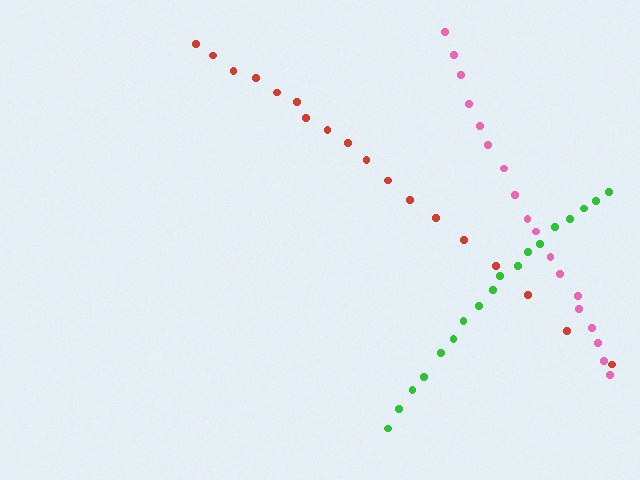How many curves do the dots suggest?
There are 3 distinct paths.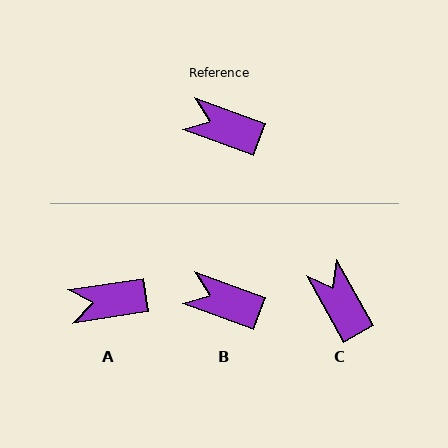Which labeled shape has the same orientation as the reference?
B.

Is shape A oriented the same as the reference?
No, it is off by about 29 degrees.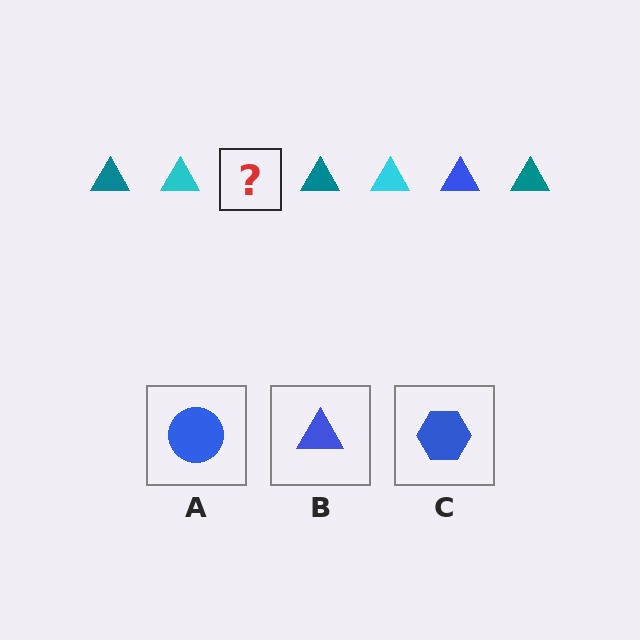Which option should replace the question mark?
Option B.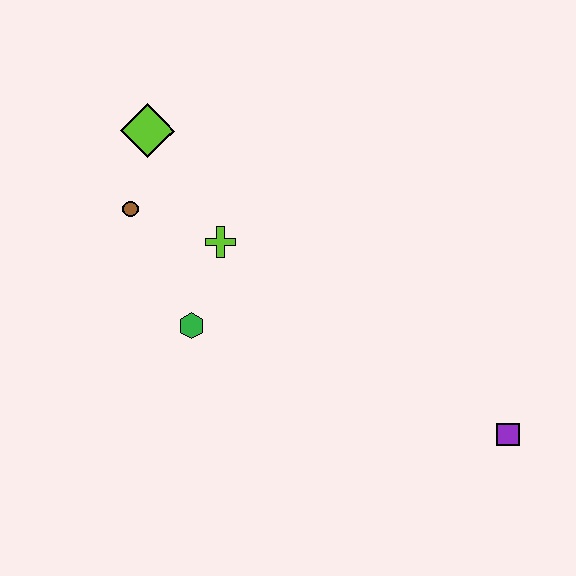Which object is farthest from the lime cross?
The purple square is farthest from the lime cross.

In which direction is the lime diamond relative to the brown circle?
The lime diamond is above the brown circle.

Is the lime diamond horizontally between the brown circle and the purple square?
Yes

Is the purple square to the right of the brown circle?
Yes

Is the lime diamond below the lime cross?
No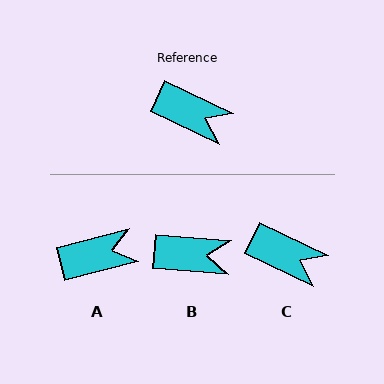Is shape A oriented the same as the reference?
No, it is off by about 40 degrees.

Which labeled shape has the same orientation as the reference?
C.